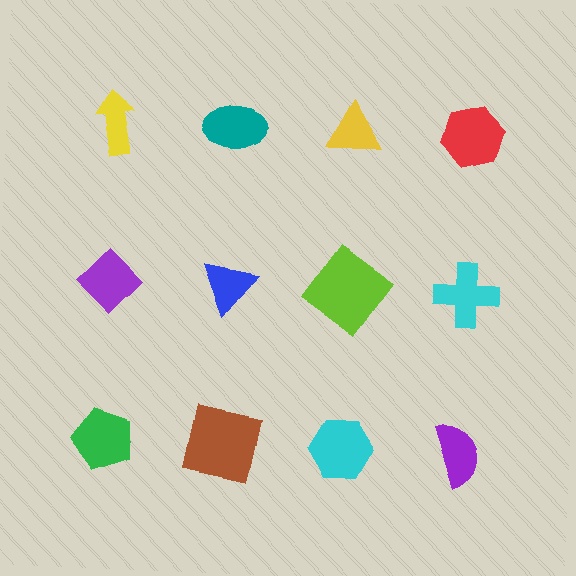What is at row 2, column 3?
A lime diamond.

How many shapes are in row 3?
4 shapes.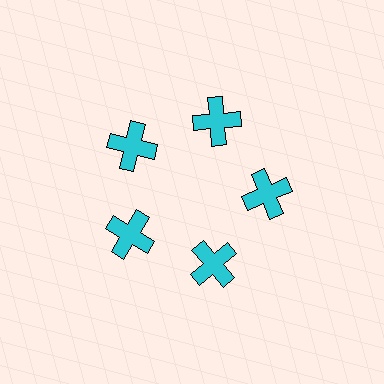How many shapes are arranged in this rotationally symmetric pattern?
There are 5 shapes, arranged in 5 groups of 1.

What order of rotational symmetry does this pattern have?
This pattern has 5-fold rotational symmetry.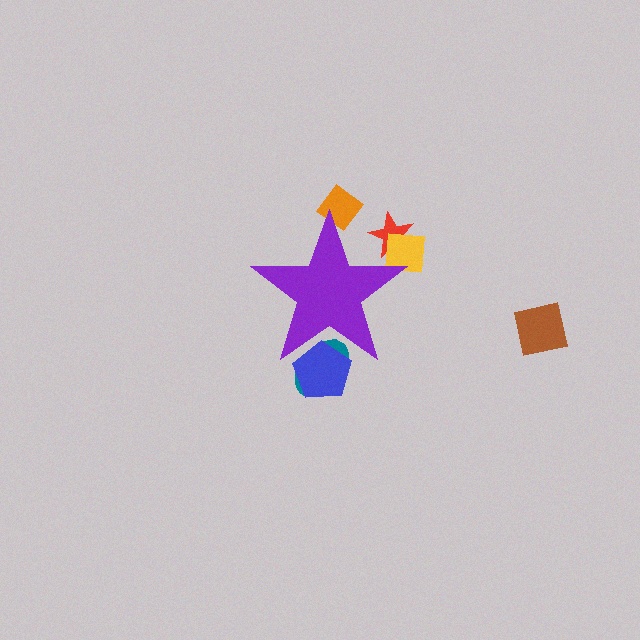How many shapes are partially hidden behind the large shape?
5 shapes are partially hidden.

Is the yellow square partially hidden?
Yes, the yellow square is partially hidden behind the purple star.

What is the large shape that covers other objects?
A purple star.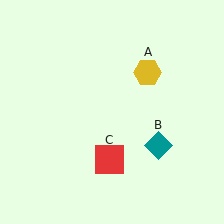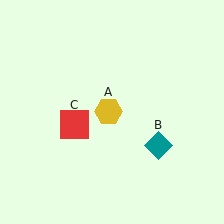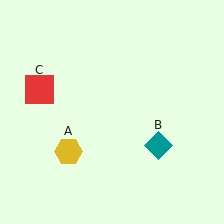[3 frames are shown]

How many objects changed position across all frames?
2 objects changed position: yellow hexagon (object A), red square (object C).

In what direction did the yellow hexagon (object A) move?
The yellow hexagon (object A) moved down and to the left.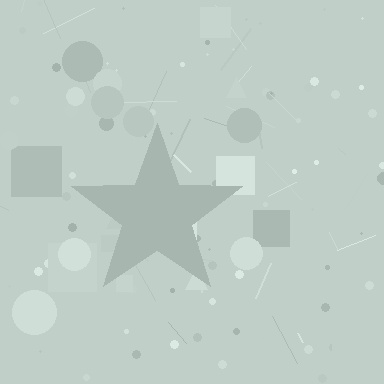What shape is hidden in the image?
A star is hidden in the image.